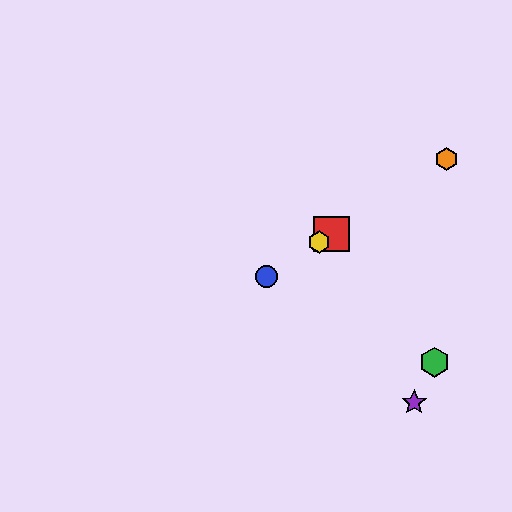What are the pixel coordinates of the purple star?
The purple star is at (414, 403).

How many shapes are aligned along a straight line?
4 shapes (the red square, the blue circle, the yellow hexagon, the orange hexagon) are aligned along a straight line.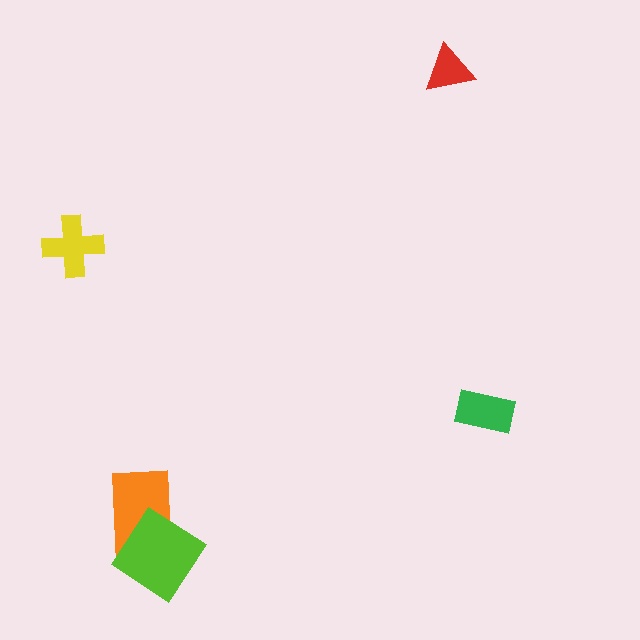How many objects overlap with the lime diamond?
1 object overlaps with the lime diamond.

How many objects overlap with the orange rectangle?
1 object overlaps with the orange rectangle.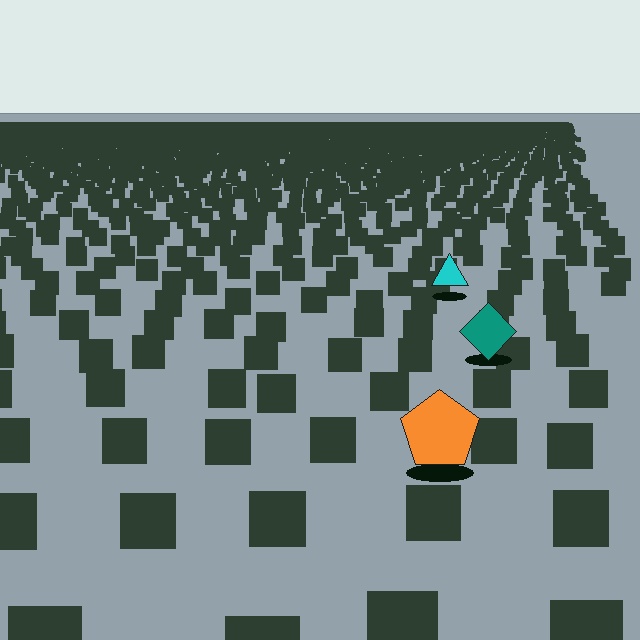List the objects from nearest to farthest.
From nearest to farthest: the orange pentagon, the teal diamond, the cyan triangle.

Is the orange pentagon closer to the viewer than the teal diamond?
Yes. The orange pentagon is closer — you can tell from the texture gradient: the ground texture is coarser near it.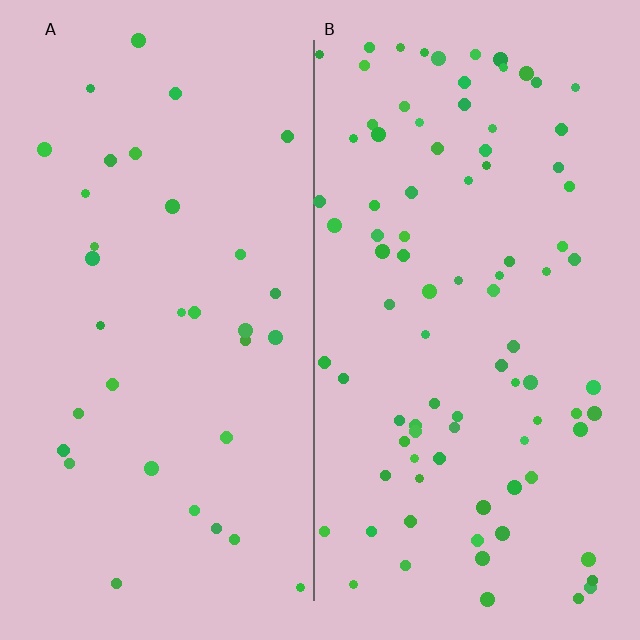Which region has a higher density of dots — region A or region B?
B (the right).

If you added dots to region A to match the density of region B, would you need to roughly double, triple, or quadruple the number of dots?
Approximately triple.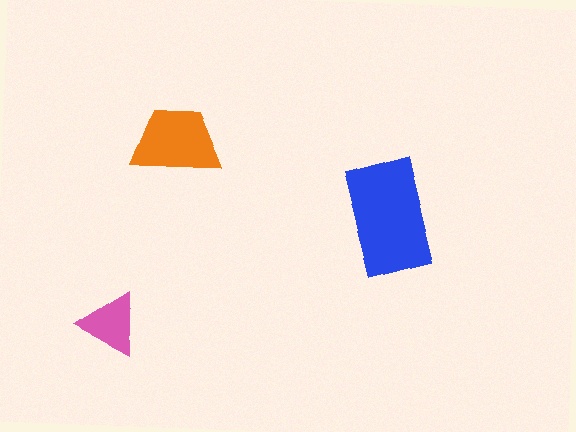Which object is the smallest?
The pink triangle.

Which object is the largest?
The blue rectangle.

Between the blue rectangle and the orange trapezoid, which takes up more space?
The blue rectangle.